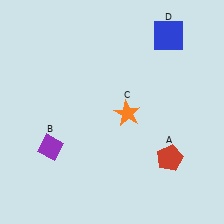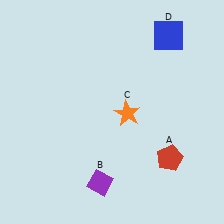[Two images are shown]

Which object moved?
The purple diamond (B) moved right.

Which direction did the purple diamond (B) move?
The purple diamond (B) moved right.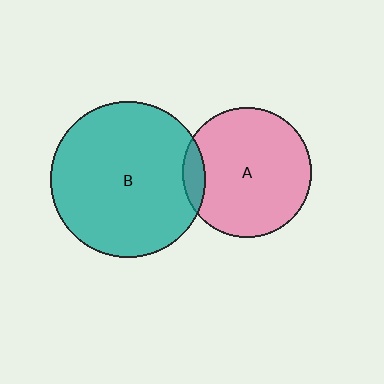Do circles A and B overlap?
Yes.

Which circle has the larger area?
Circle B (teal).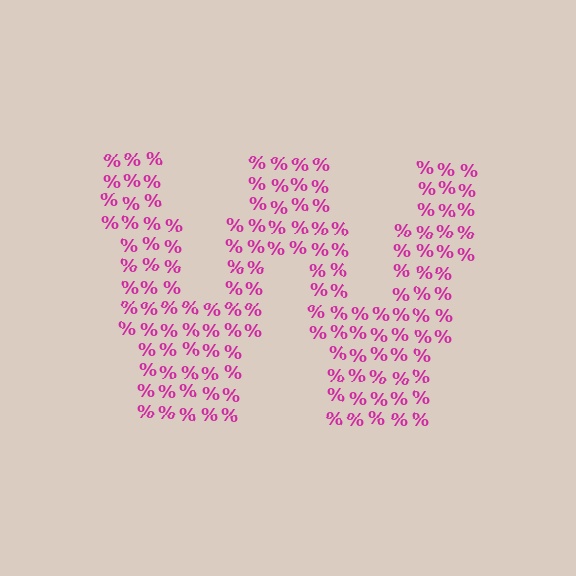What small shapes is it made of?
It is made of small percent signs.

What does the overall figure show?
The overall figure shows the letter W.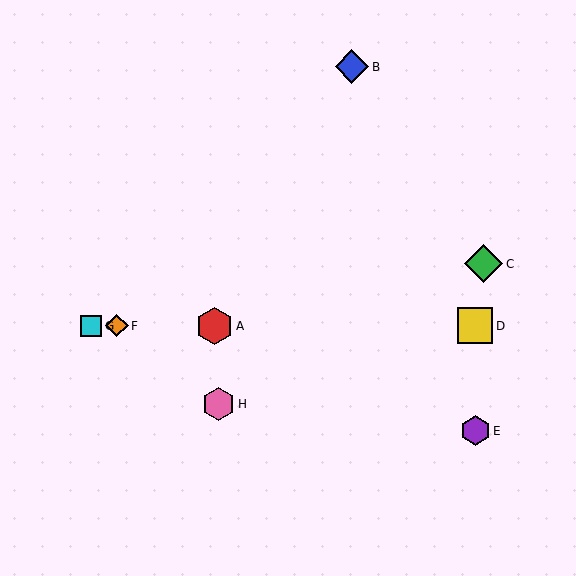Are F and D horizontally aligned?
Yes, both are at y≈326.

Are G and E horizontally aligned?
No, G is at y≈326 and E is at y≈431.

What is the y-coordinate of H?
Object H is at y≈404.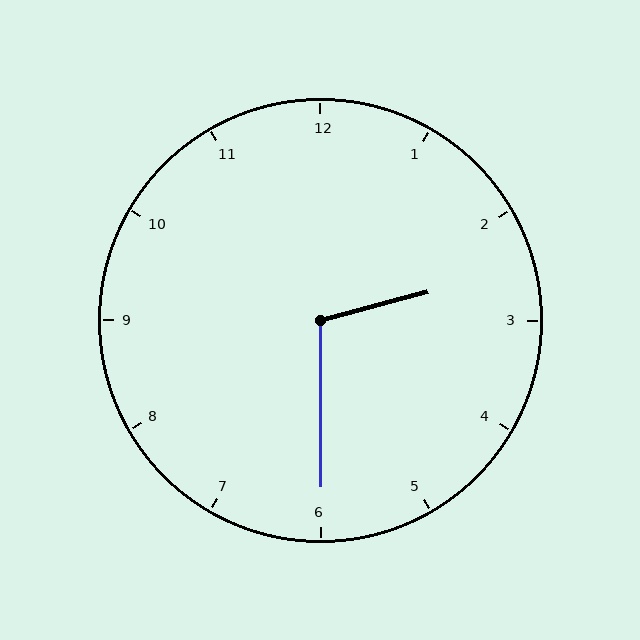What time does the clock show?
2:30.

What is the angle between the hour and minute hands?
Approximately 105 degrees.